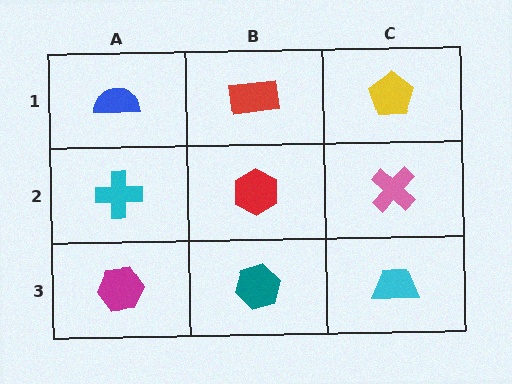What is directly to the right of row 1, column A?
A red rectangle.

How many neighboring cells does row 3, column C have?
2.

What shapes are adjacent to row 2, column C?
A yellow pentagon (row 1, column C), a cyan trapezoid (row 3, column C), a red hexagon (row 2, column B).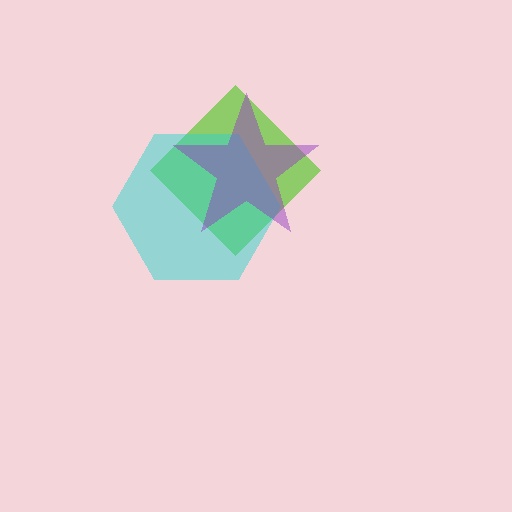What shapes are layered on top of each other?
The layered shapes are: a lime diamond, a cyan hexagon, a purple star.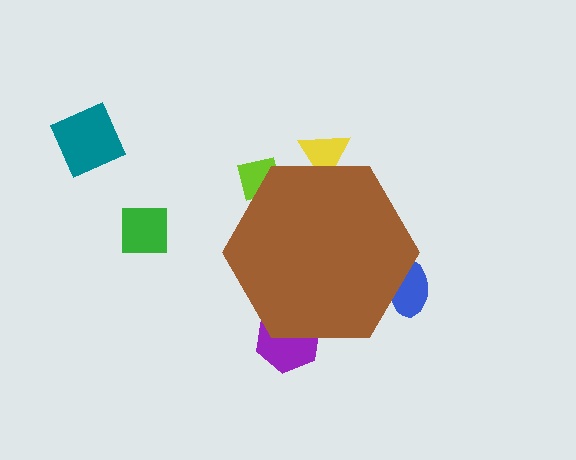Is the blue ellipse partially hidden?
Yes, the blue ellipse is partially hidden behind the brown hexagon.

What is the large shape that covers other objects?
A brown hexagon.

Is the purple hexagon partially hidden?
Yes, the purple hexagon is partially hidden behind the brown hexagon.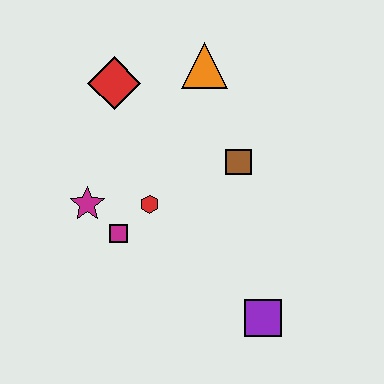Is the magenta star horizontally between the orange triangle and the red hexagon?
No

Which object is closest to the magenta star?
The magenta square is closest to the magenta star.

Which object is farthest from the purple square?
The red diamond is farthest from the purple square.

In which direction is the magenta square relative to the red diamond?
The magenta square is below the red diamond.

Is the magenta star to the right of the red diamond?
No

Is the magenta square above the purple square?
Yes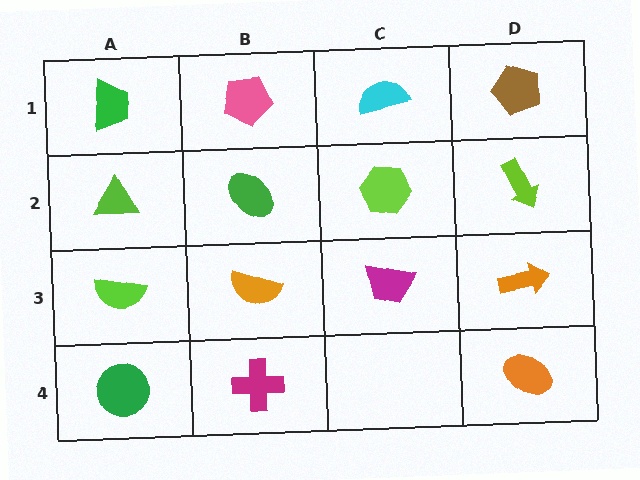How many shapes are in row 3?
4 shapes.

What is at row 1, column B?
A pink pentagon.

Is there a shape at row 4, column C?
No, that cell is empty.